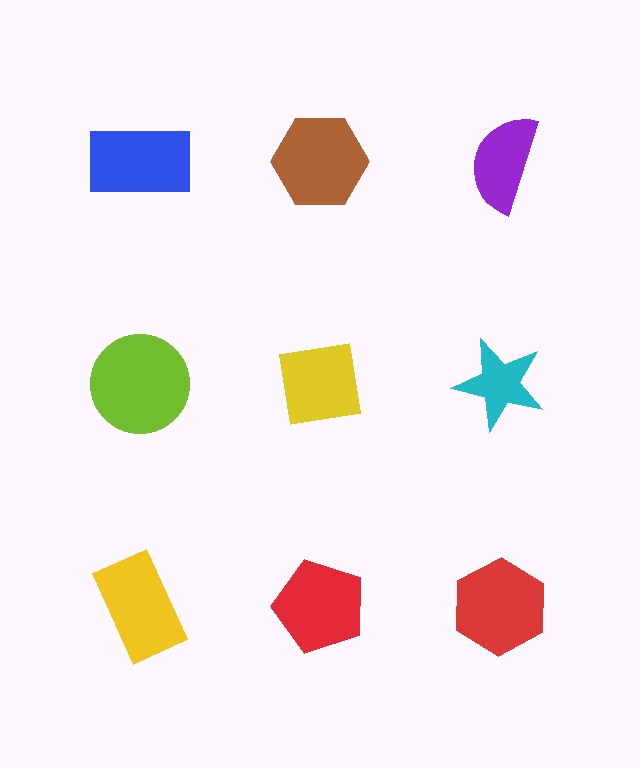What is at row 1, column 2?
A brown hexagon.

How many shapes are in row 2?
3 shapes.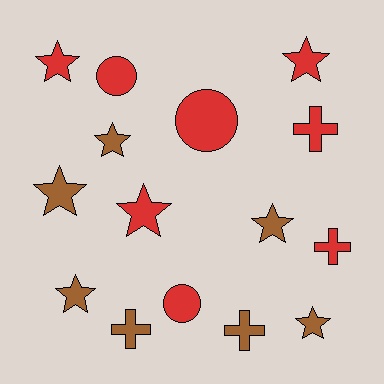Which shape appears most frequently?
Star, with 8 objects.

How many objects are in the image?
There are 15 objects.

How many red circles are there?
There are 3 red circles.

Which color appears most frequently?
Red, with 8 objects.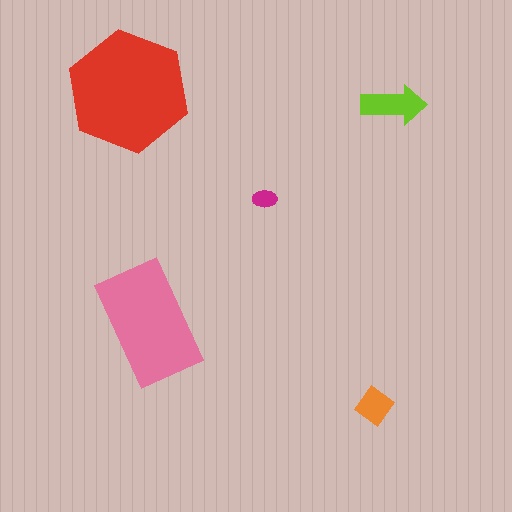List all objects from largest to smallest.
The red hexagon, the pink rectangle, the lime arrow, the orange diamond, the magenta ellipse.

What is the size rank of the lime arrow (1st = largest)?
3rd.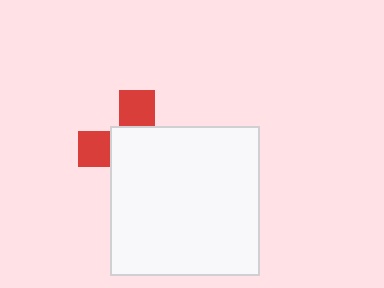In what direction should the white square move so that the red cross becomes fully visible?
The white square should move toward the lower-right. That is the shortest direction to clear the overlap and leave the red cross fully visible.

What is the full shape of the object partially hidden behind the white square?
The partially hidden object is a red cross.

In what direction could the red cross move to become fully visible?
The red cross could move toward the upper-left. That would shift it out from behind the white square entirely.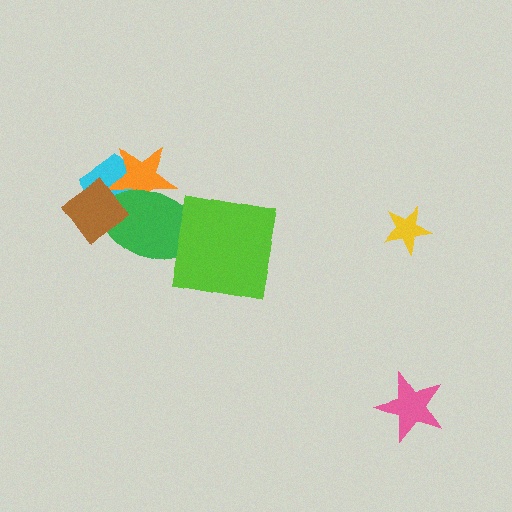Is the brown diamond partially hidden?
No, no other shape covers it.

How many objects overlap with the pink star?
0 objects overlap with the pink star.